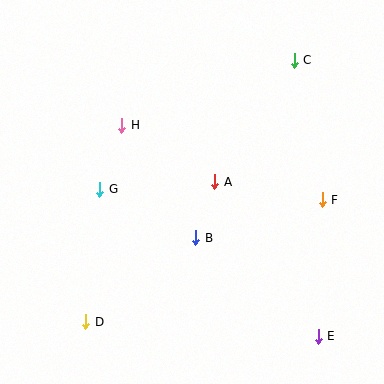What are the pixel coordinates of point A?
Point A is at (215, 182).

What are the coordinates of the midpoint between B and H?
The midpoint between B and H is at (159, 182).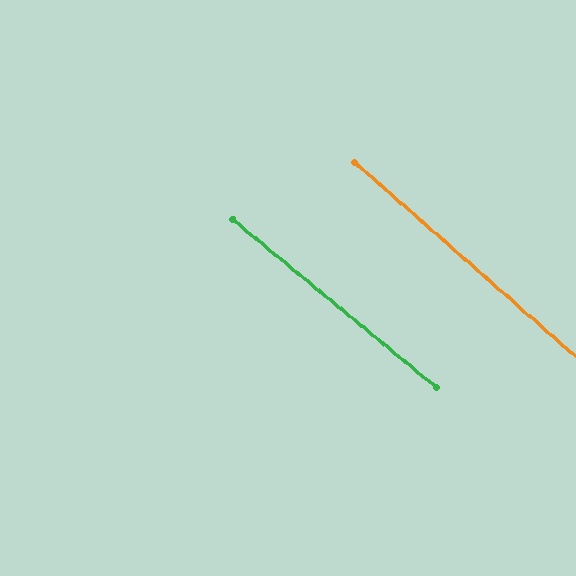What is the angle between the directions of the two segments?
Approximately 2 degrees.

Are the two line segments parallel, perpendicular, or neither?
Parallel — their directions differ by only 1.7°.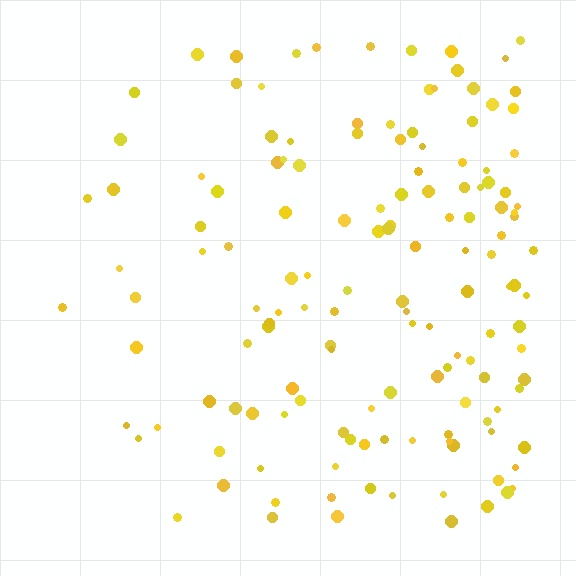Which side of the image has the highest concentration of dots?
The right.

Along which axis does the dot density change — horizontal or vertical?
Horizontal.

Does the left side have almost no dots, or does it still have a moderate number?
Still a moderate number, just noticeably fewer than the right.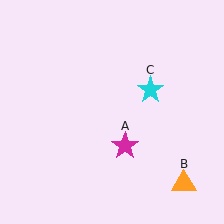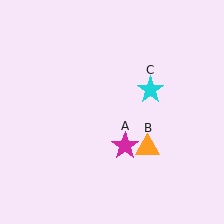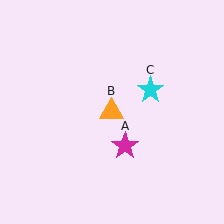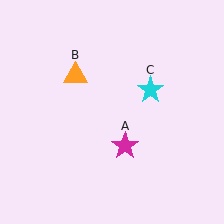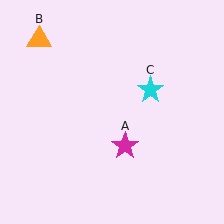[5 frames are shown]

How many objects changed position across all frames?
1 object changed position: orange triangle (object B).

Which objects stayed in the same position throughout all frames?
Magenta star (object A) and cyan star (object C) remained stationary.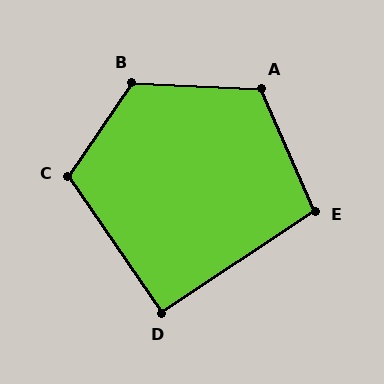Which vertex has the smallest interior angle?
D, at approximately 91 degrees.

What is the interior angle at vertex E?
Approximately 100 degrees (obtuse).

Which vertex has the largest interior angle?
B, at approximately 122 degrees.